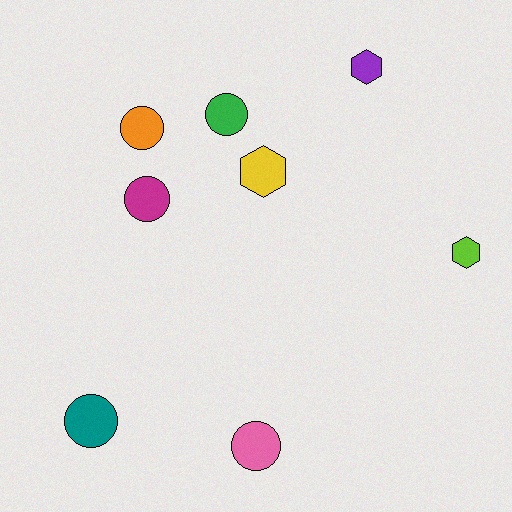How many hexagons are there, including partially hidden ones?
There are 3 hexagons.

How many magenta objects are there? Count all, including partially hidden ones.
There is 1 magenta object.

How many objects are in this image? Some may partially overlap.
There are 8 objects.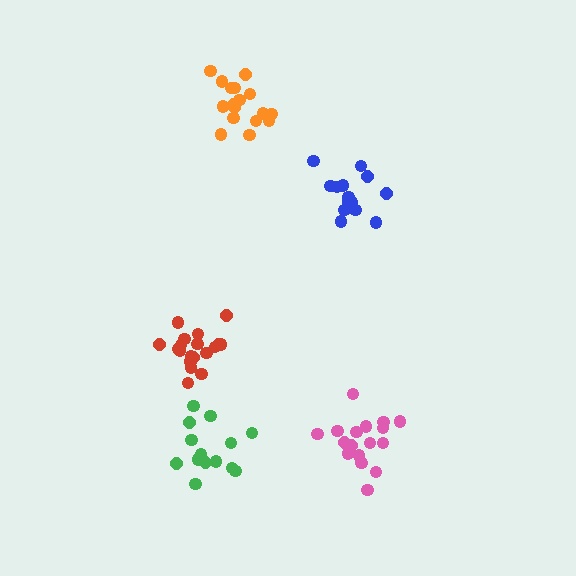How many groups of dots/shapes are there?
There are 5 groups.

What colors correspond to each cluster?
The clusters are colored: green, pink, blue, red, orange.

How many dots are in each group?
Group 1: 14 dots, Group 2: 17 dots, Group 3: 17 dots, Group 4: 19 dots, Group 5: 17 dots (84 total).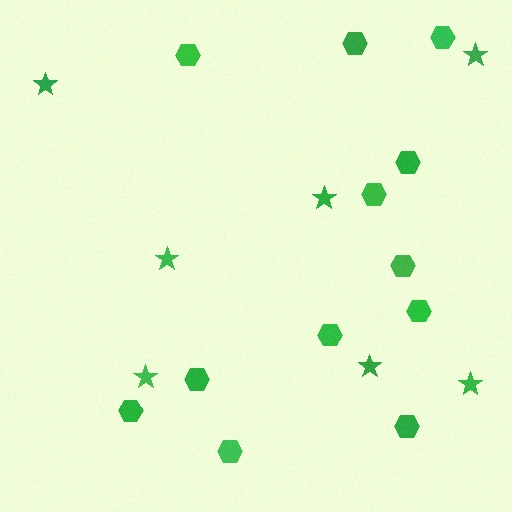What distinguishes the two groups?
There are 2 groups: one group of stars (7) and one group of hexagons (12).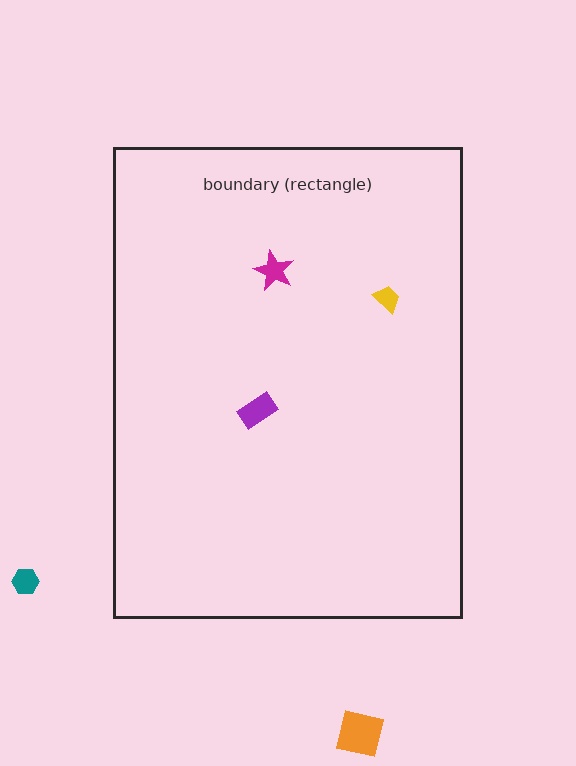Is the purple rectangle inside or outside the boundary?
Inside.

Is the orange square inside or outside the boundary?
Outside.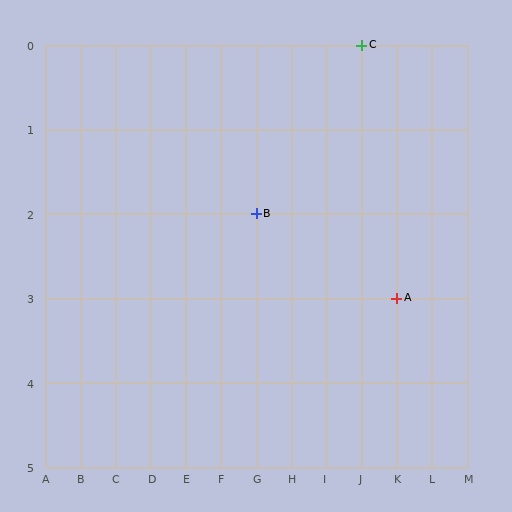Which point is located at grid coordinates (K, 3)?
Point A is at (K, 3).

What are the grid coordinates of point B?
Point B is at grid coordinates (G, 2).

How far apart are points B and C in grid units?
Points B and C are 3 columns and 2 rows apart (about 3.6 grid units diagonally).